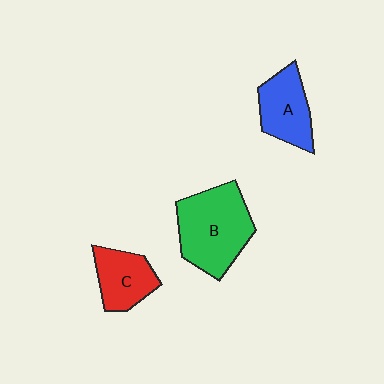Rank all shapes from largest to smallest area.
From largest to smallest: B (green), A (blue), C (red).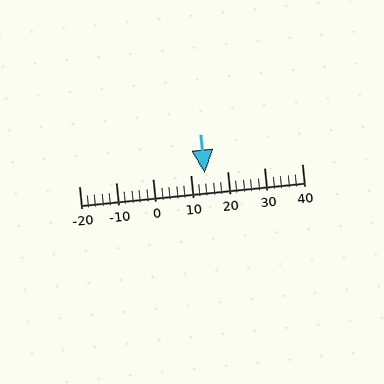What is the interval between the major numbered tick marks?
The major tick marks are spaced 10 units apart.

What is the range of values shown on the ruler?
The ruler shows values from -20 to 40.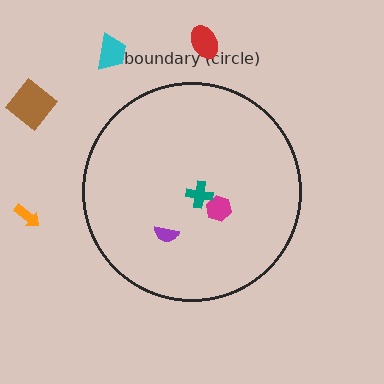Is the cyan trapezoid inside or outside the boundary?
Outside.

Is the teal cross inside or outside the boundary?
Inside.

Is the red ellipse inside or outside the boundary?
Outside.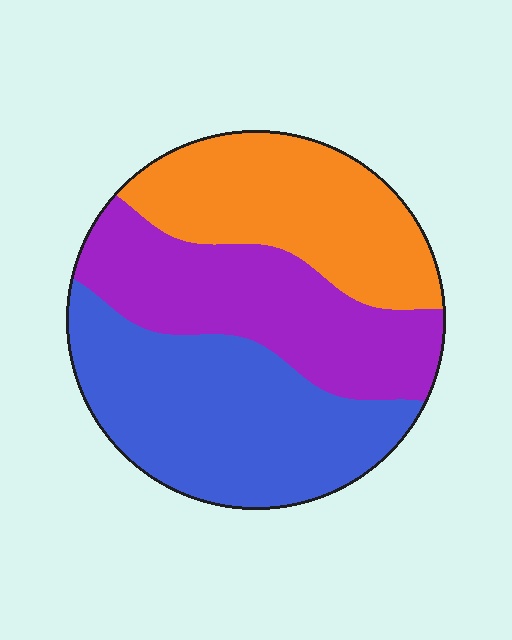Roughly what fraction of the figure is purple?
Purple covers 31% of the figure.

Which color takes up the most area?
Blue, at roughly 40%.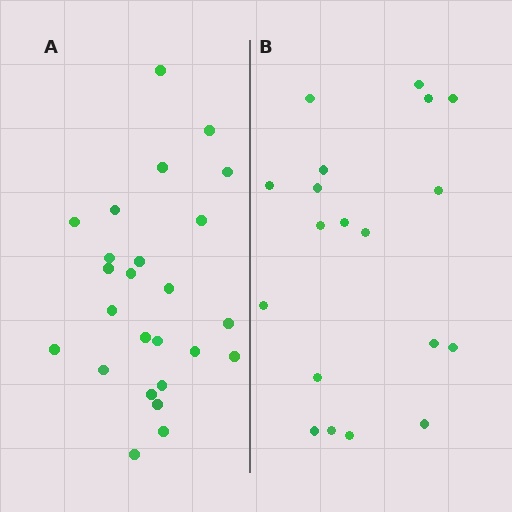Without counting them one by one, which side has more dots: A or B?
Region A (the left region) has more dots.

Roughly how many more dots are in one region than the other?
Region A has about 6 more dots than region B.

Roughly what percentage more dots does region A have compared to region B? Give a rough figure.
About 30% more.